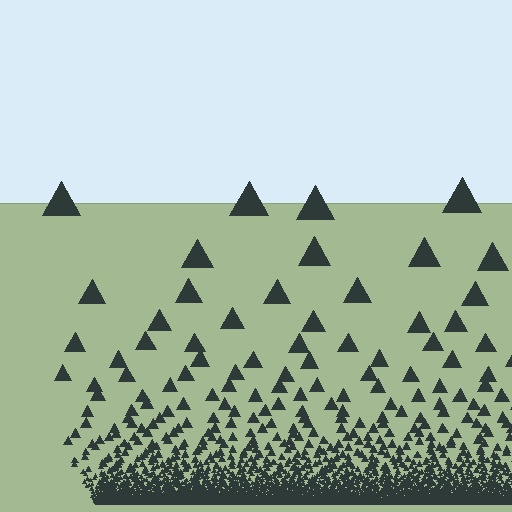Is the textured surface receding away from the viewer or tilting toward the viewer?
The surface appears to tilt toward the viewer. Texture elements get larger and sparser toward the top.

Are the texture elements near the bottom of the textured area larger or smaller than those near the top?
Smaller. The gradient is inverted — elements near the bottom are smaller and denser.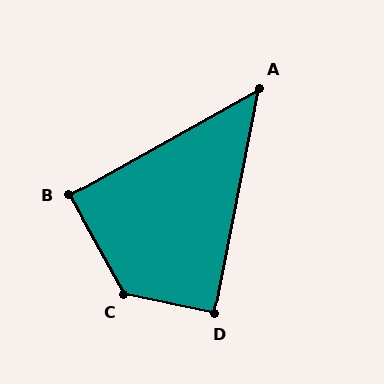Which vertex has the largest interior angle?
C, at approximately 130 degrees.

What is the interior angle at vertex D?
Approximately 90 degrees (approximately right).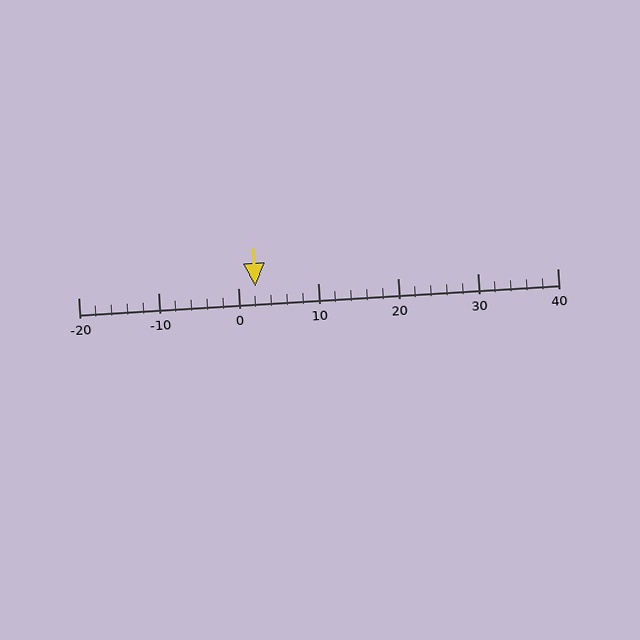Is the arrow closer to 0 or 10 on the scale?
The arrow is closer to 0.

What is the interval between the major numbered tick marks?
The major tick marks are spaced 10 units apart.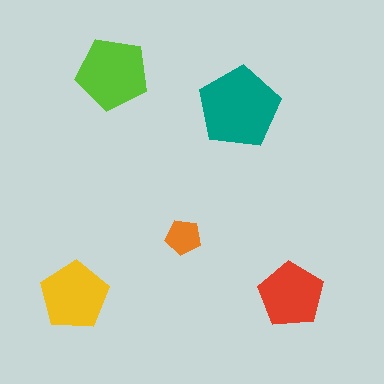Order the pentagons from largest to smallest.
the teal one, the lime one, the yellow one, the red one, the orange one.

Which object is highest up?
The lime pentagon is topmost.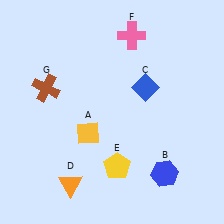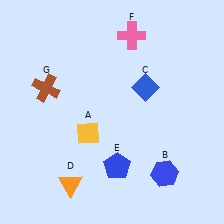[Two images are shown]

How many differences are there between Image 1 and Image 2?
There is 1 difference between the two images.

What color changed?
The pentagon (E) changed from yellow in Image 1 to blue in Image 2.